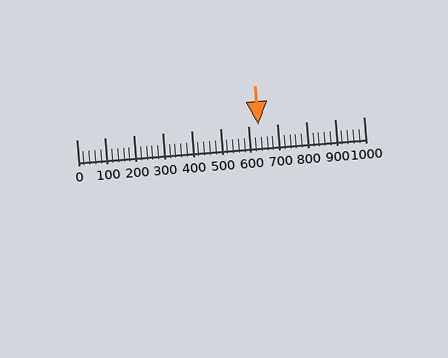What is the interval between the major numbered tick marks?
The major tick marks are spaced 100 units apart.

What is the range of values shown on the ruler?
The ruler shows values from 0 to 1000.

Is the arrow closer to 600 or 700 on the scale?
The arrow is closer to 600.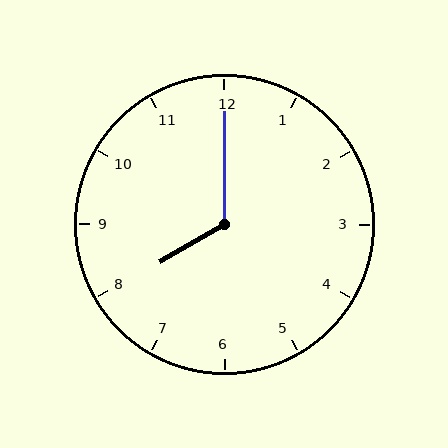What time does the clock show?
8:00.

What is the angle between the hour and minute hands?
Approximately 120 degrees.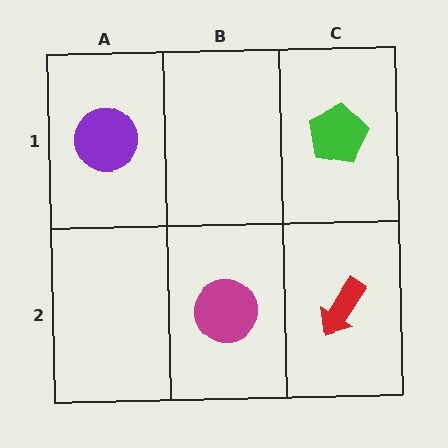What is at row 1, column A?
A purple circle.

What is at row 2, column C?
A red arrow.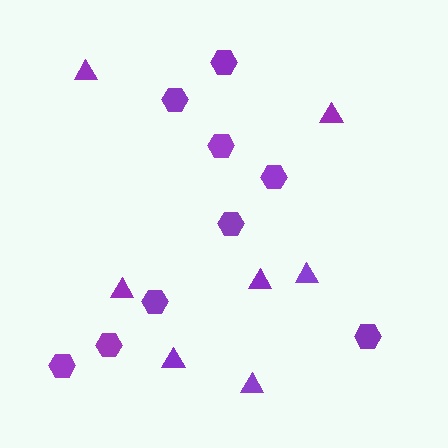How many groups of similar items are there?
There are 2 groups: one group of hexagons (9) and one group of triangles (7).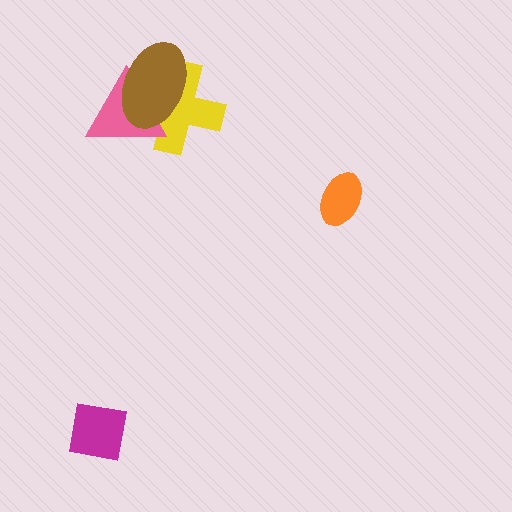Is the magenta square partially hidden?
No, no other shape covers it.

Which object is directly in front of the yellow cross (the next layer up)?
The pink triangle is directly in front of the yellow cross.